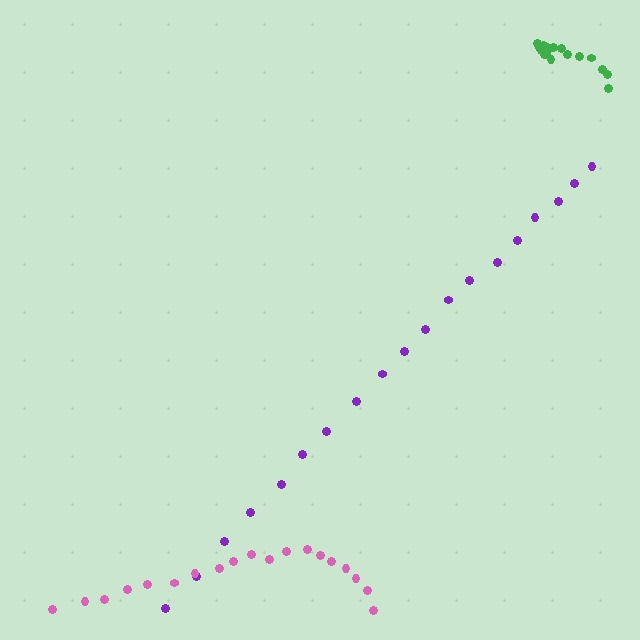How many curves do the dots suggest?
There are 3 distinct paths.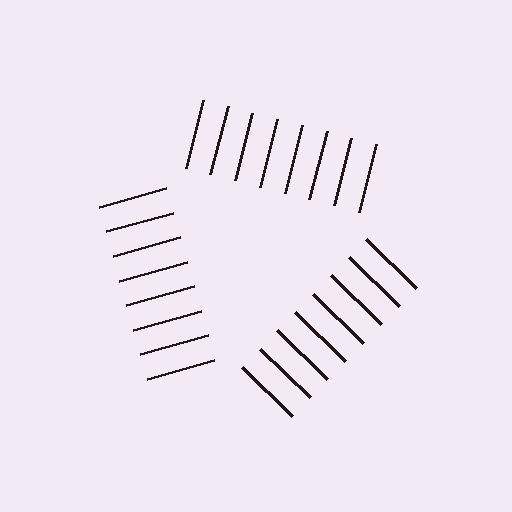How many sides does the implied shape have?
3 sides — the line-ends trace a triangle.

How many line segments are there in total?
24 — 8 along each of the 3 edges.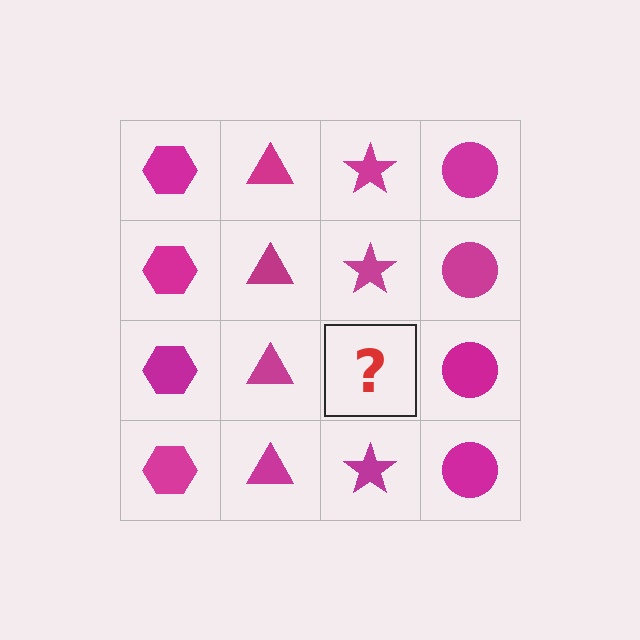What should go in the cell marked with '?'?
The missing cell should contain a magenta star.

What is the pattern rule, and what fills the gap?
The rule is that each column has a consistent shape. The gap should be filled with a magenta star.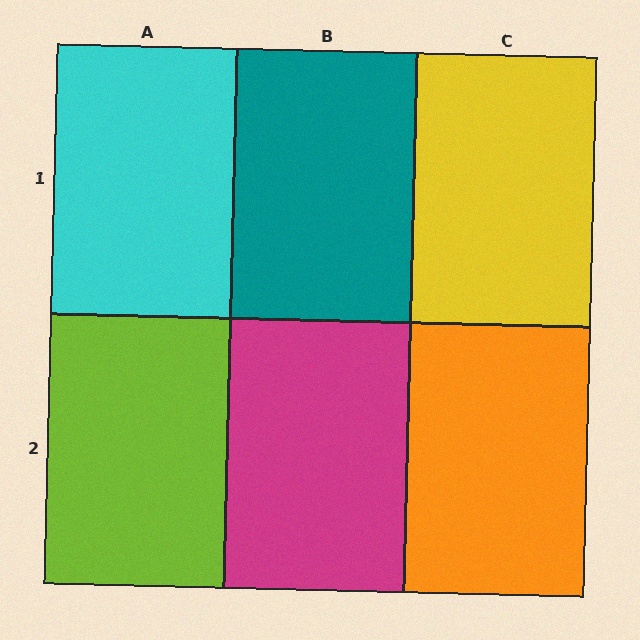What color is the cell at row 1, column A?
Cyan.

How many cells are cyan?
1 cell is cyan.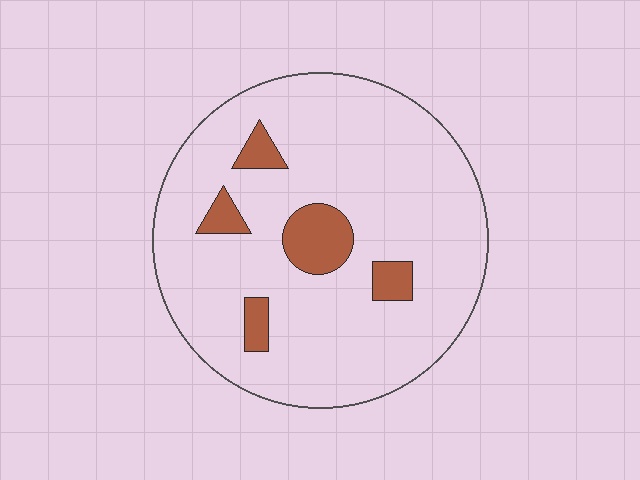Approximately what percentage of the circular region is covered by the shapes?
Approximately 10%.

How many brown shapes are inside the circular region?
5.